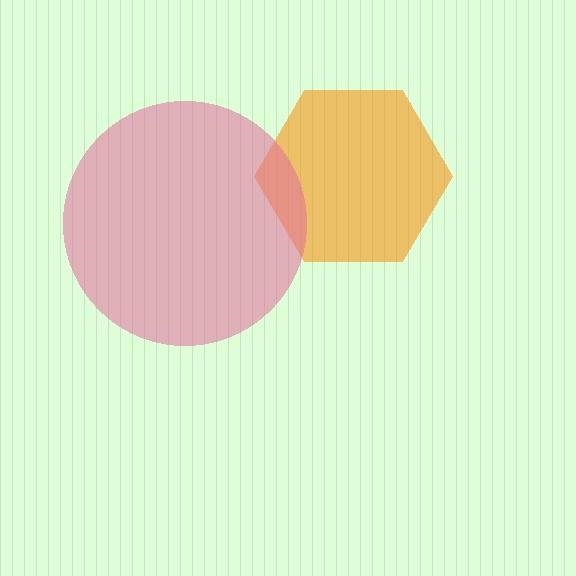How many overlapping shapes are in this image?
There are 2 overlapping shapes in the image.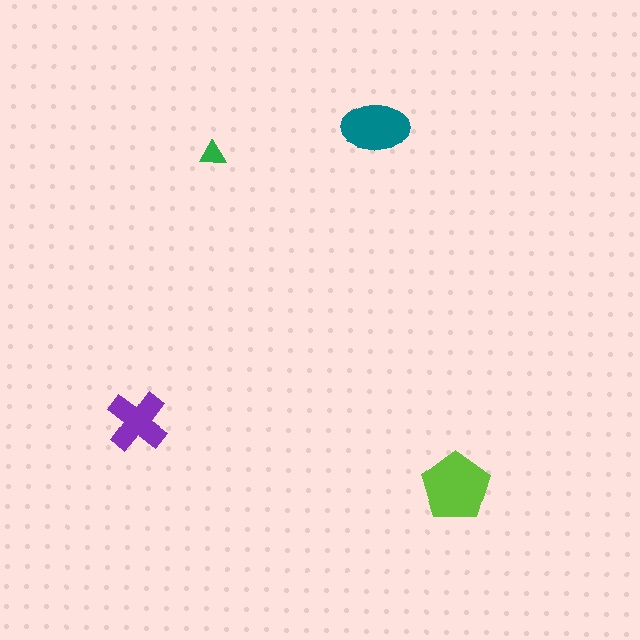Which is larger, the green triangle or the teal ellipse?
The teal ellipse.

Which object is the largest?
The lime pentagon.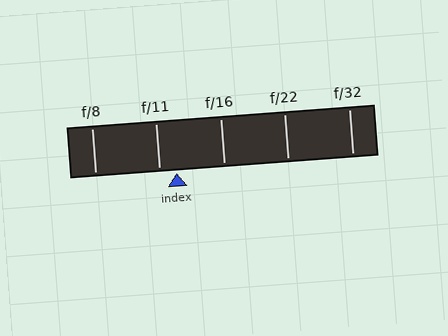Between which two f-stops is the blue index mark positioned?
The index mark is between f/11 and f/16.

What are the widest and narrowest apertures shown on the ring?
The widest aperture shown is f/8 and the narrowest is f/32.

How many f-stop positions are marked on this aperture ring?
There are 5 f-stop positions marked.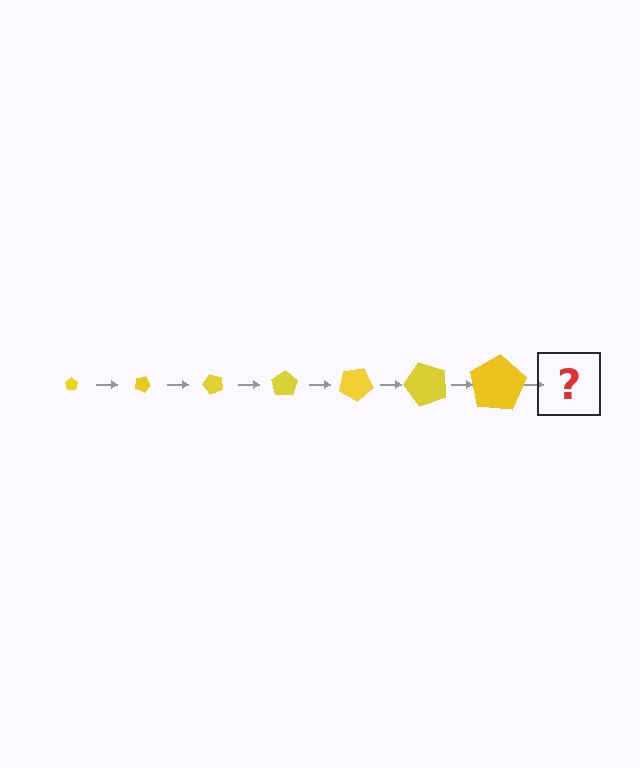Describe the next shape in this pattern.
It should be a pentagon, larger than the previous one and rotated 175 degrees from the start.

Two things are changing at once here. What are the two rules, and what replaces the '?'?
The two rules are that the pentagon grows larger each step and it rotates 25 degrees each step. The '?' should be a pentagon, larger than the previous one and rotated 175 degrees from the start.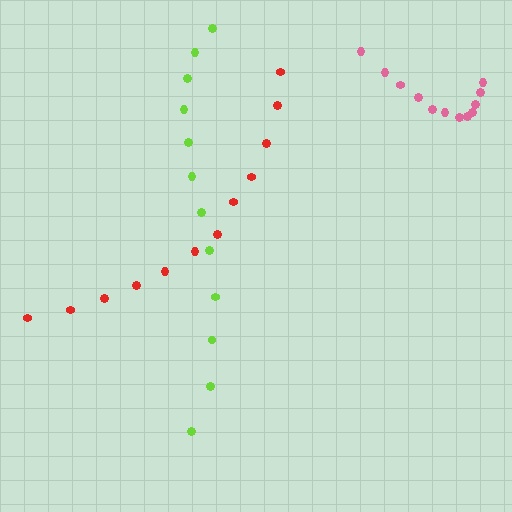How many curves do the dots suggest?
There are 3 distinct paths.